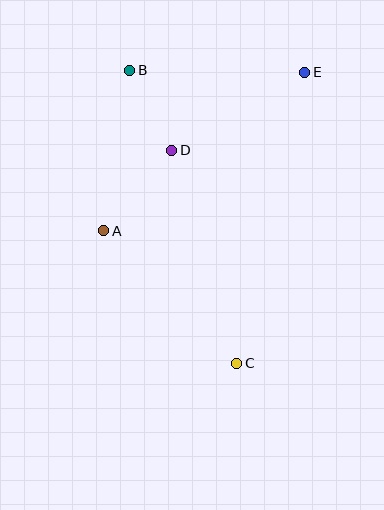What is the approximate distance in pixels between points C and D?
The distance between C and D is approximately 223 pixels.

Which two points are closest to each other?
Points B and D are closest to each other.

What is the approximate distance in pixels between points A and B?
The distance between A and B is approximately 163 pixels.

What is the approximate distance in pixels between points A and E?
The distance between A and E is approximately 256 pixels.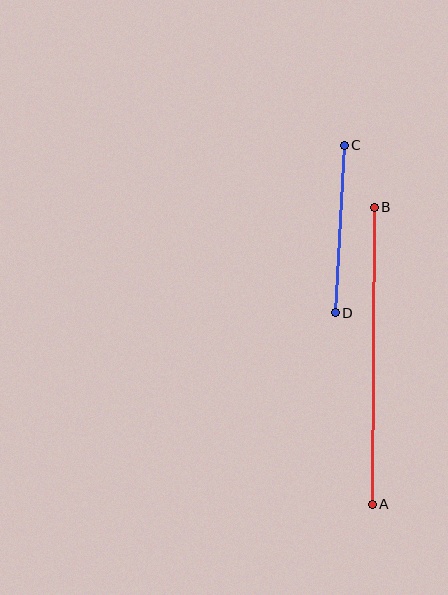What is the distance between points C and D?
The distance is approximately 167 pixels.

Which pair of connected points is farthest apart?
Points A and B are farthest apart.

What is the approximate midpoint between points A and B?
The midpoint is at approximately (373, 356) pixels.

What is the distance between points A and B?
The distance is approximately 297 pixels.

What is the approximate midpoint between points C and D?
The midpoint is at approximately (340, 229) pixels.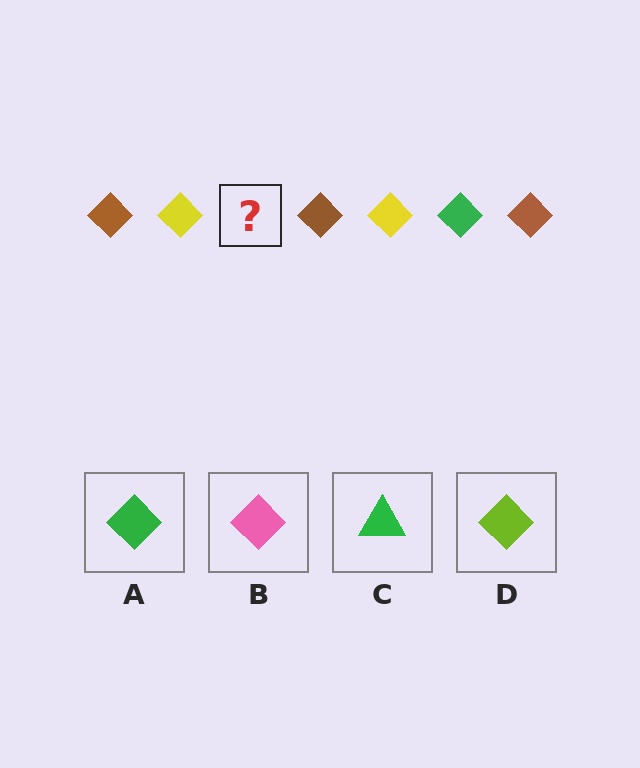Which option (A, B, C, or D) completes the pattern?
A.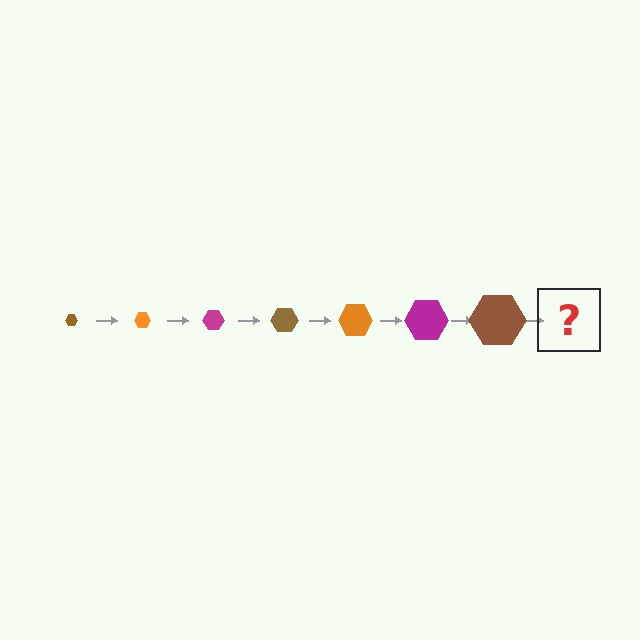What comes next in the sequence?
The next element should be an orange hexagon, larger than the previous one.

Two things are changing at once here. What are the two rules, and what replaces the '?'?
The two rules are that the hexagon grows larger each step and the color cycles through brown, orange, and magenta. The '?' should be an orange hexagon, larger than the previous one.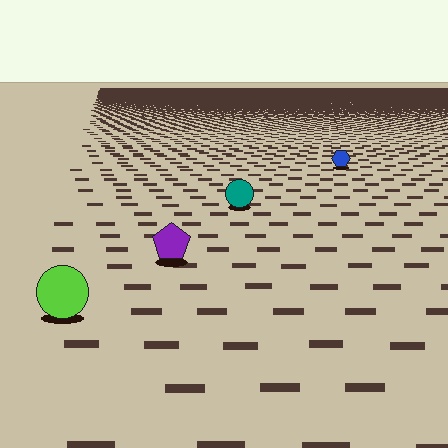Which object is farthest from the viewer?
The blue hexagon is farthest from the viewer. It appears smaller and the ground texture around it is denser.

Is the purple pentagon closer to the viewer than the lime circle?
No. The lime circle is closer — you can tell from the texture gradient: the ground texture is coarser near it.